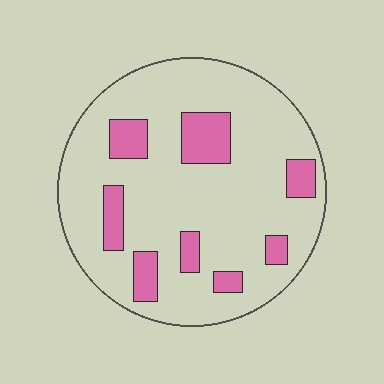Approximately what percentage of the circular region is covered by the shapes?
Approximately 20%.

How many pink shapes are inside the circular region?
8.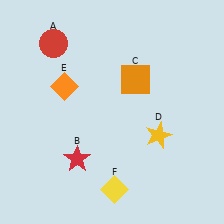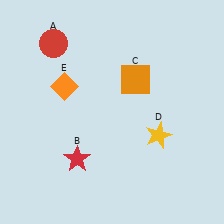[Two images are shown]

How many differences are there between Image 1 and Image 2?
There is 1 difference between the two images.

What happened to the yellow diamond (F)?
The yellow diamond (F) was removed in Image 2. It was in the bottom-right area of Image 1.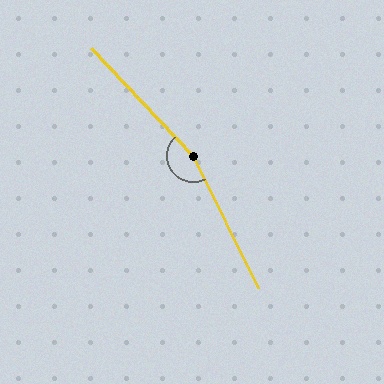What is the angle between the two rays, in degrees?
Approximately 163 degrees.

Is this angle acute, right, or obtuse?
It is obtuse.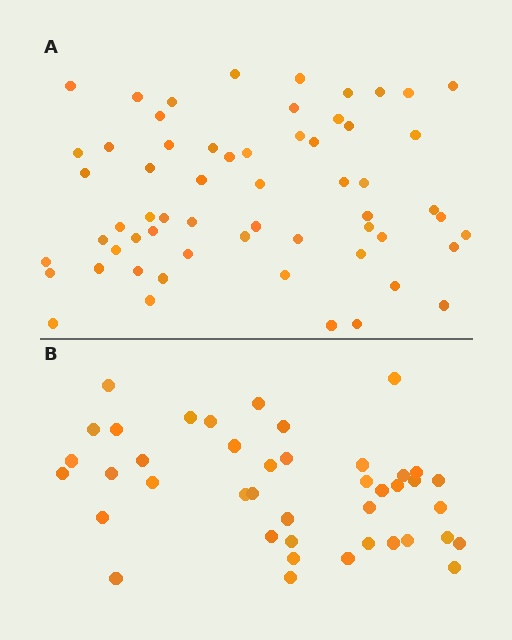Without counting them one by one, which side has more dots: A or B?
Region A (the top region) has more dots.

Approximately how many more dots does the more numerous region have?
Region A has approximately 20 more dots than region B.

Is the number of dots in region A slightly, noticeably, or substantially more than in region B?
Region A has noticeably more, but not dramatically so. The ratio is roughly 1.4 to 1.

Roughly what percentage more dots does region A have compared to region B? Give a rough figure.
About 45% more.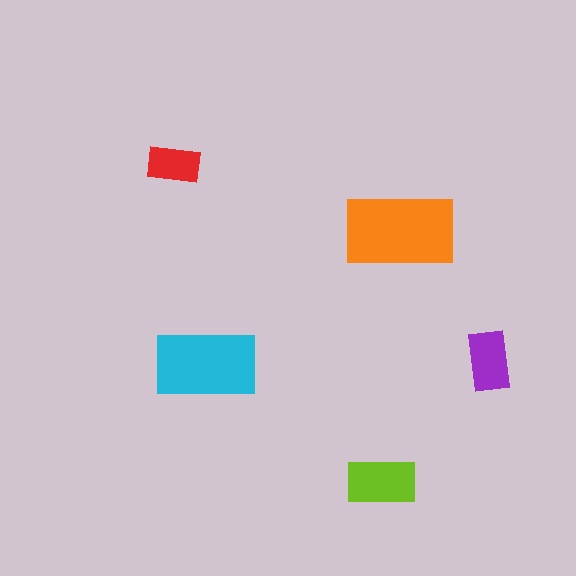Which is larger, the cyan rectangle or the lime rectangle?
The cyan one.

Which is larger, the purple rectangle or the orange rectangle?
The orange one.